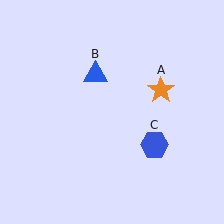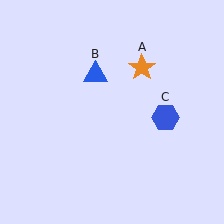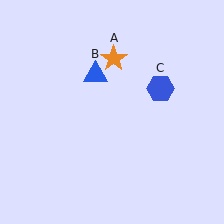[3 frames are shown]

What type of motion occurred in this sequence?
The orange star (object A), blue hexagon (object C) rotated counterclockwise around the center of the scene.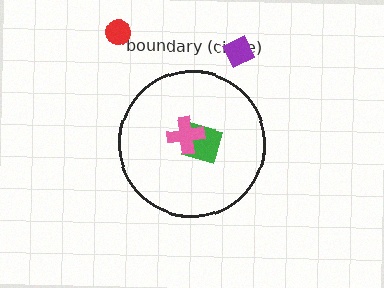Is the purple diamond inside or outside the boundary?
Outside.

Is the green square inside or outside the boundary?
Inside.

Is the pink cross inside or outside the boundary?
Inside.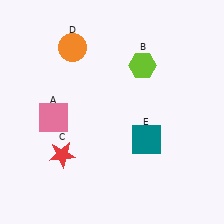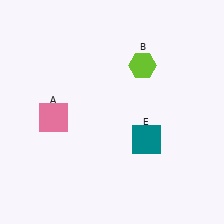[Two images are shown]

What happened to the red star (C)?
The red star (C) was removed in Image 2. It was in the bottom-left area of Image 1.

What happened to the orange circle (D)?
The orange circle (D) was removed in Image 2. It was in the top-left area of Image 1.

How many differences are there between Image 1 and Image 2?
There are 2 differences between the two images.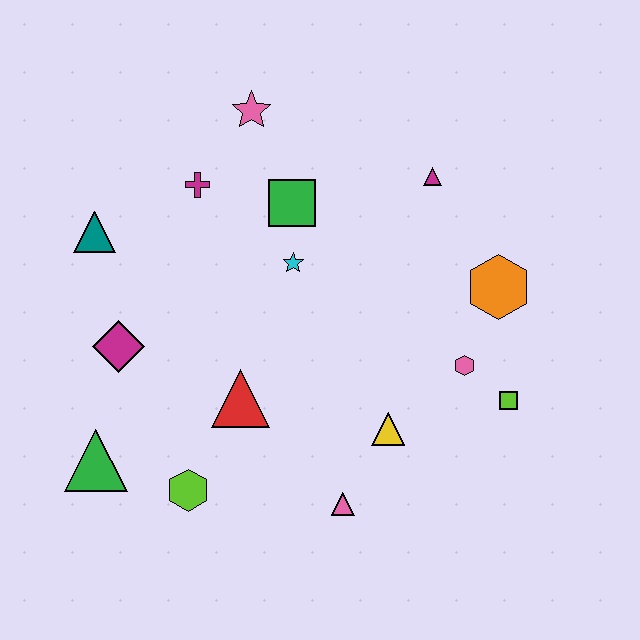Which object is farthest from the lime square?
The teal triangle is farthest from the lime square.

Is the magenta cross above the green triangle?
Yes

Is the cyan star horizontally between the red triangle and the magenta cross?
No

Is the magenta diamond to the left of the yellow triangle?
Yes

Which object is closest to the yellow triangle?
The pink triangle is closest to the yellow triangle.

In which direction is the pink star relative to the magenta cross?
The pink star is above the magenta cross.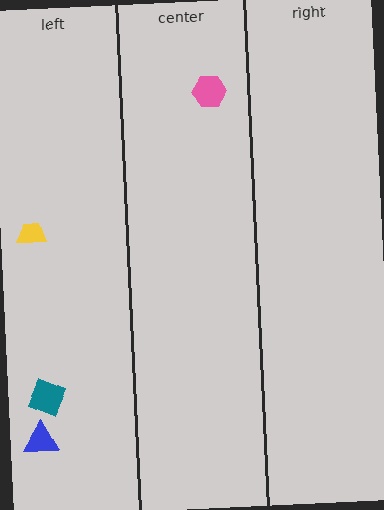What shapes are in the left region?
The blue triangle, the teal diamond, the yellow trapezoid.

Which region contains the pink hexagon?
The center region.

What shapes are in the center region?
The pink hexagon.